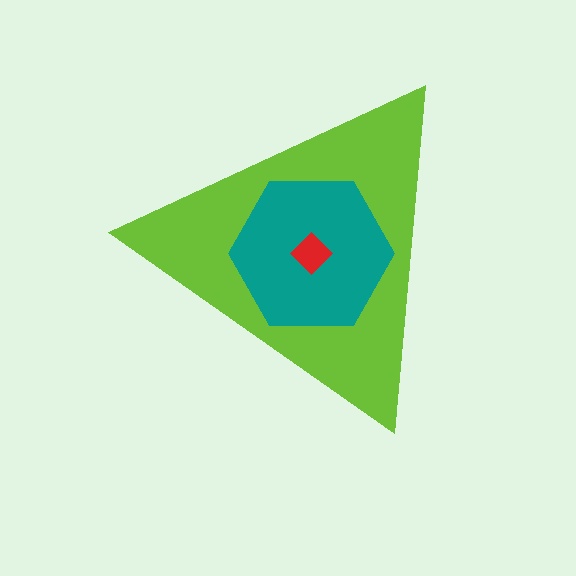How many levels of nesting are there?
3.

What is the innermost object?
The red diamond.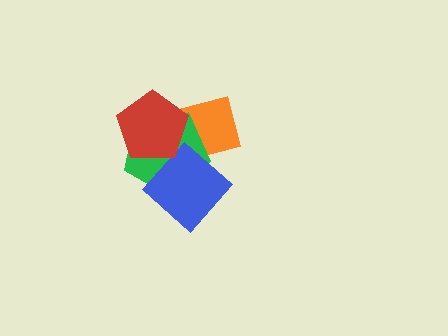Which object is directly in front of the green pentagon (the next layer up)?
The blue diamond is directly in front of the green pentagon.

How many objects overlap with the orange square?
3 objects overlap with the orange square.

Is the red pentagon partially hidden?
No, no other shape covers it.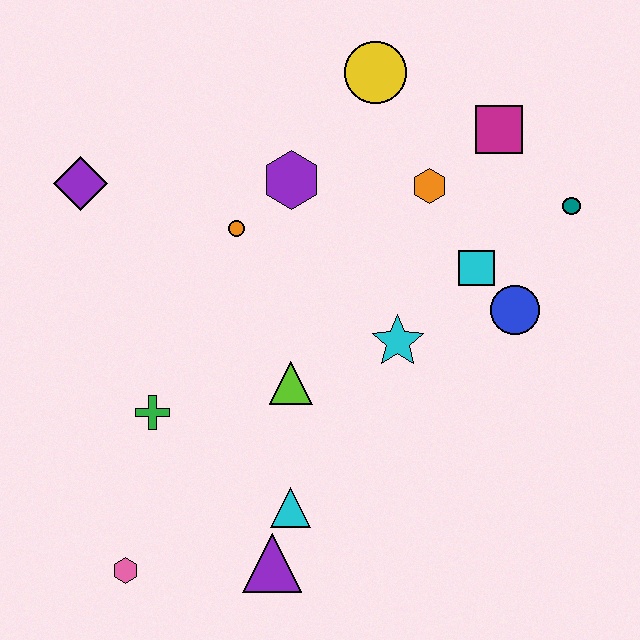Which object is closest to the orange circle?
The purple hexagon is closest to the orange circle.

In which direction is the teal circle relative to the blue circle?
The teal circle is above the blue circle.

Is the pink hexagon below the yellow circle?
Yes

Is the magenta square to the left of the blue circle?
Yes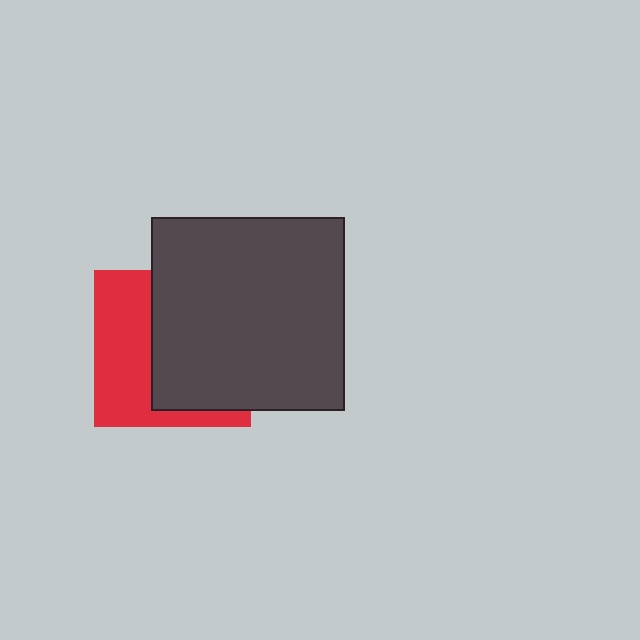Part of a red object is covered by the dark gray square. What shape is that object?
It is a square.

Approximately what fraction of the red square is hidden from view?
Roughly 57% of the red square is hidden behind the dark gray square.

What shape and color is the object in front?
The object in front is a dark gray square.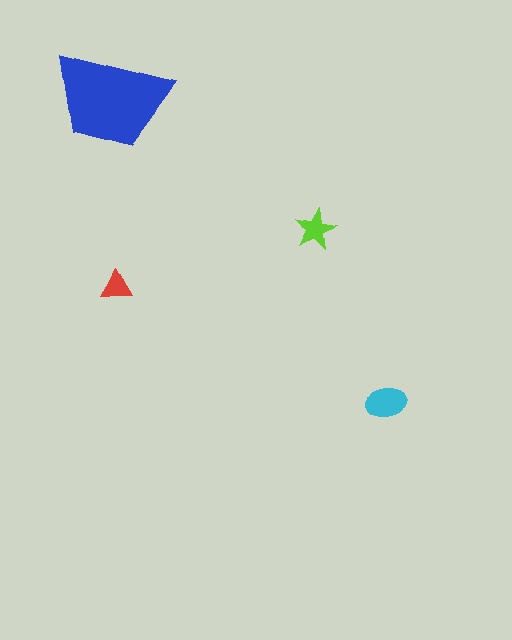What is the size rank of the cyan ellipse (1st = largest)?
2nd.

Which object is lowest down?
The cyan ellipse is bottommost.